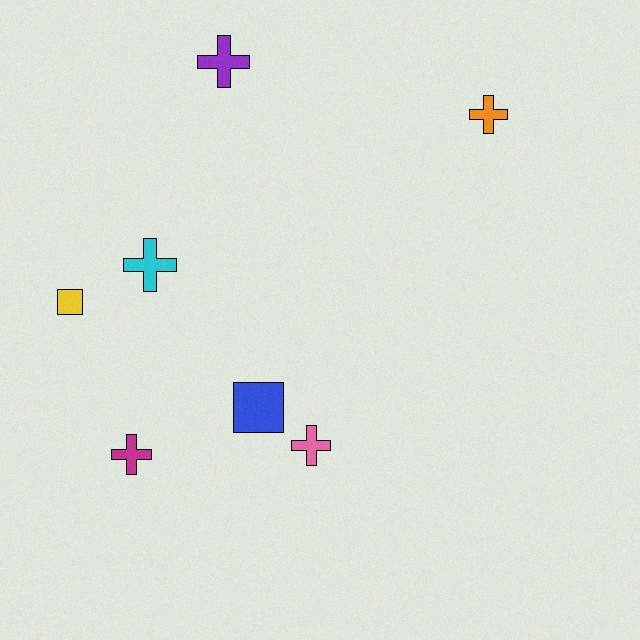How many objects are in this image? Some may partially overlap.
There are 7 objects.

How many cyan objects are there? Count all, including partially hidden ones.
There is 1 cyan object.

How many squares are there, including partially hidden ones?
There are 2 squares.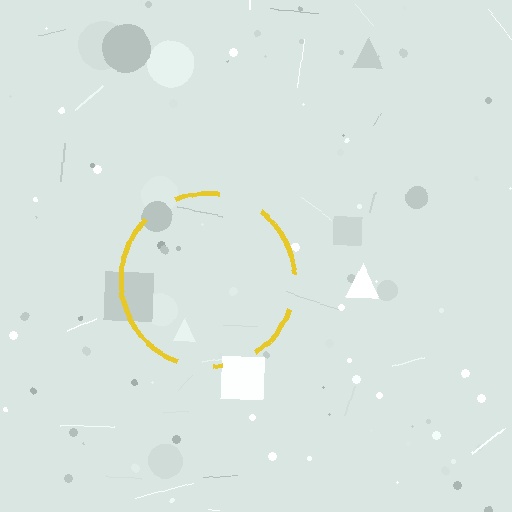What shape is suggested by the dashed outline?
The dashed outline suggests a circle.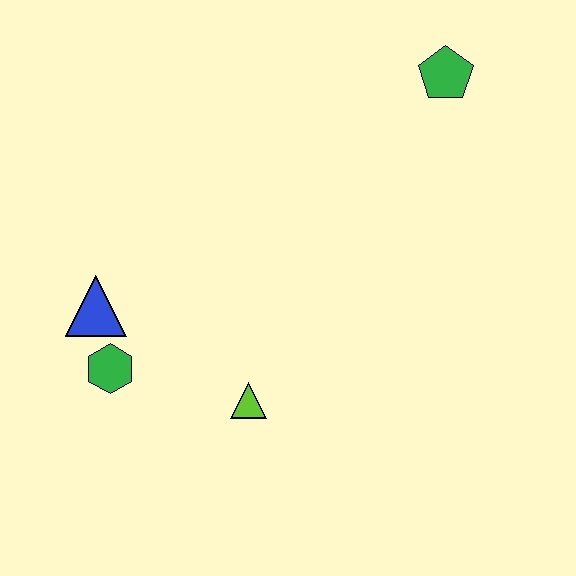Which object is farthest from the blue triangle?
The green pentagon is farthest from the blue triangle.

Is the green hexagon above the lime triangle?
Yes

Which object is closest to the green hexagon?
The blue triangle is closest to the green hexagon.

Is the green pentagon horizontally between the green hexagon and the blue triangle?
No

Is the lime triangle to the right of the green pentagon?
No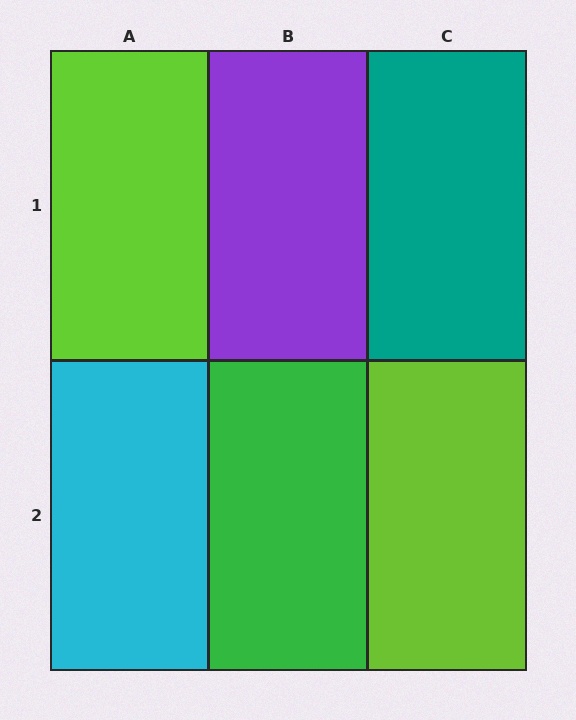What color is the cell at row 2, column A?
Cyan.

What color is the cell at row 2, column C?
Lime.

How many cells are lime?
2 cells are lime.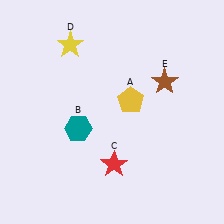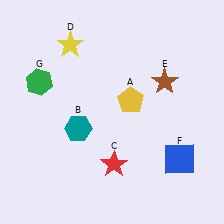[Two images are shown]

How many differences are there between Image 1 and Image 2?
There are 2 differences between the two images.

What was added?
A blue square (F), a green hexagon (G) were added in Image 2.